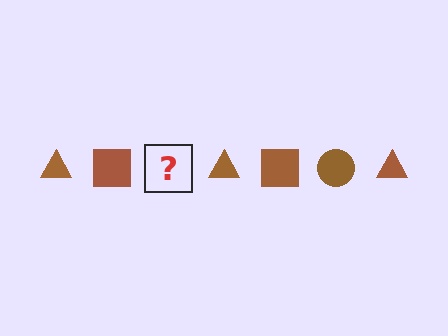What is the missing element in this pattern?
The missing element is a brown circle.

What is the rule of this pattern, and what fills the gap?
The rule is that the pattern cycles through triangle, square, circle shapes in brown. The gap should be filled with a brown circle.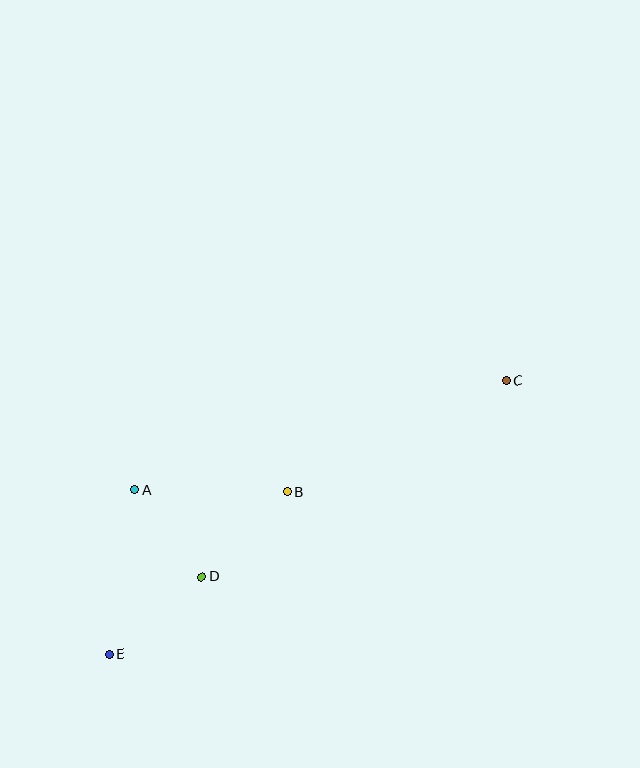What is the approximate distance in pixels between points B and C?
The distance between B and C is approximately 245 pixels.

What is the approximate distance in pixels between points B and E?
The distance between B and E is approximately 241 pixels.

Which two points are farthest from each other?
Points C and E are farthest from each other.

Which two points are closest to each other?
Points A and D are closest to each other.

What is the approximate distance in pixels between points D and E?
The distance between D and E is approximately 120 pixels.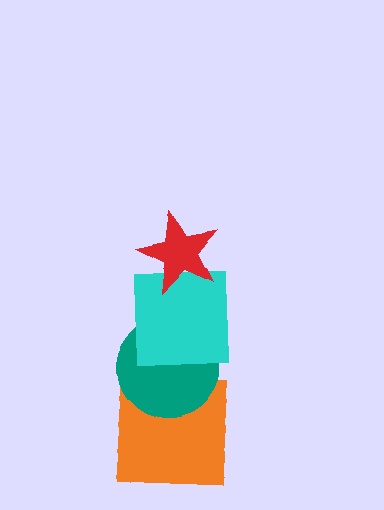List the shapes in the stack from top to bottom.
From top to bottom: the red star, the cyan square, the teal circle, the orange square.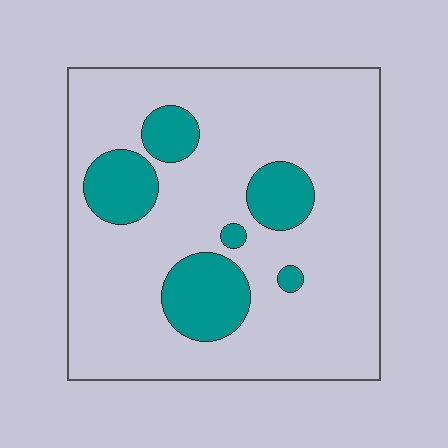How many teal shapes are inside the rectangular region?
6.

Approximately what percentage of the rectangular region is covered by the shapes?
Approximately 20%.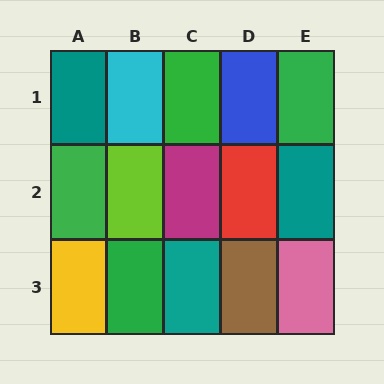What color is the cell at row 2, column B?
Lime.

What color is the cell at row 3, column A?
Yellow.